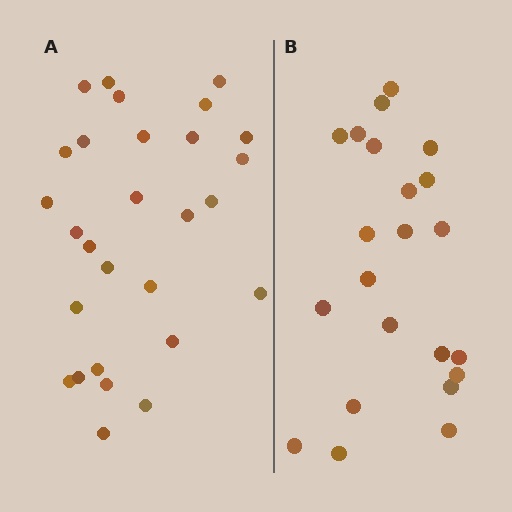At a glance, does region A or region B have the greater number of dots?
Region A (the left region) has more dots.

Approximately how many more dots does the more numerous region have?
Region A has about 6 more dots than region B.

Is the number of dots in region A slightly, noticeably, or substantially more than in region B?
Region A has noticeably more, but not dramatically so. The ratio is roughly 1.3 to 1.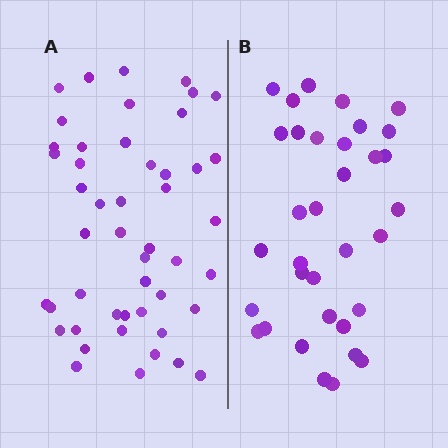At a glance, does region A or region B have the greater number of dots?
Region A (the left region) has more dots.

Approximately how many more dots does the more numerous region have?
Region A has approximately 15 more dots than region B.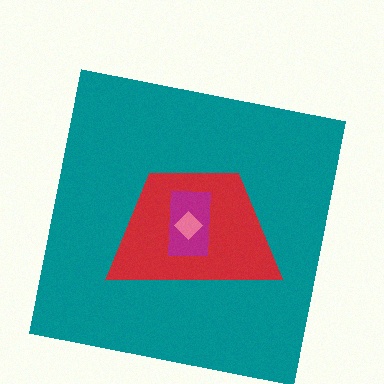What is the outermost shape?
The teal square.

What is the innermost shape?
The pink diamond.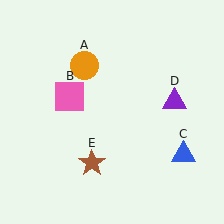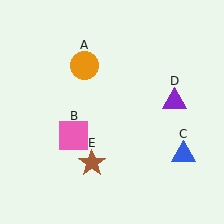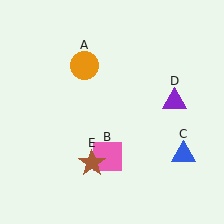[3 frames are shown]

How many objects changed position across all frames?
1 object changed position: pink square (object B).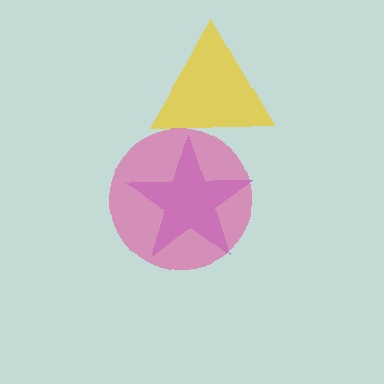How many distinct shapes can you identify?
There are 3 distinct shapes: a purple star, a pink circle, a yellow triangle.